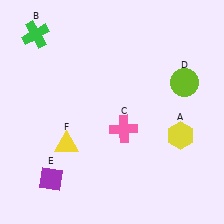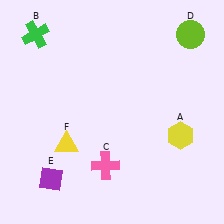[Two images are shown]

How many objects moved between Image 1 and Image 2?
2 objects moved between the two images.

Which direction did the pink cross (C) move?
The pink cross (C) moved down.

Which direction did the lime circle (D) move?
The lime circle (D) moved up.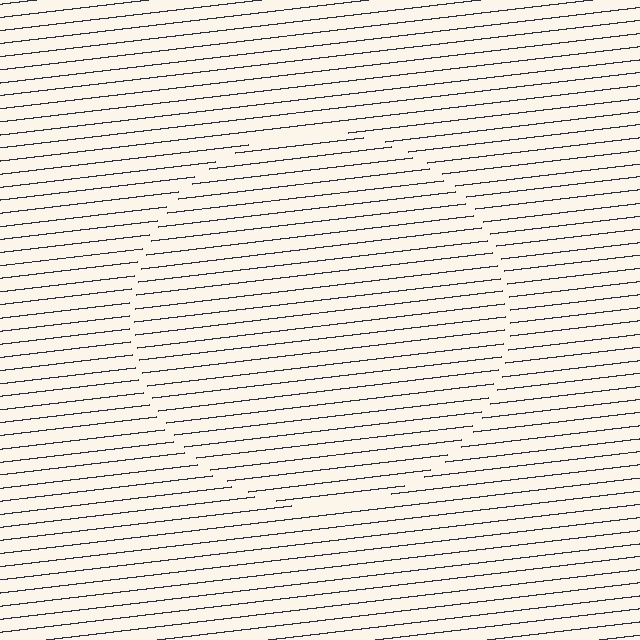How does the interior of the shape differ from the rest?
The interior of the shape contains the same grating, shifted by half a period — the contour is defined by the phase discontinuity where line-ends from the inner and outer gratings abut.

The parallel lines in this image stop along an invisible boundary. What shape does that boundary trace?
An illusory circle. The interior of the shape contains the same grating, shifted by half a period — the contour is defined by the phase discontinuity where line-ends from the inner and outer gratings abut.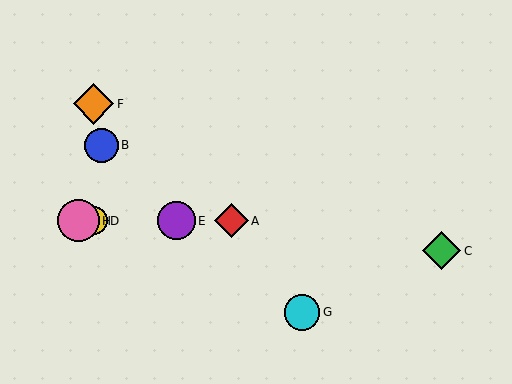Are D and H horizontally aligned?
Yes, both are at y≈221.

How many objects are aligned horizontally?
4 objects (A, D, E, H) are aligned horizontally.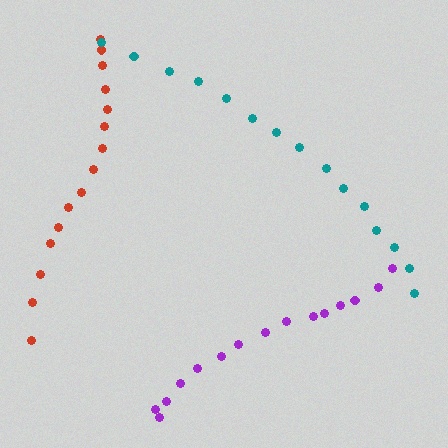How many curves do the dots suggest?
There are 3 distinct paths.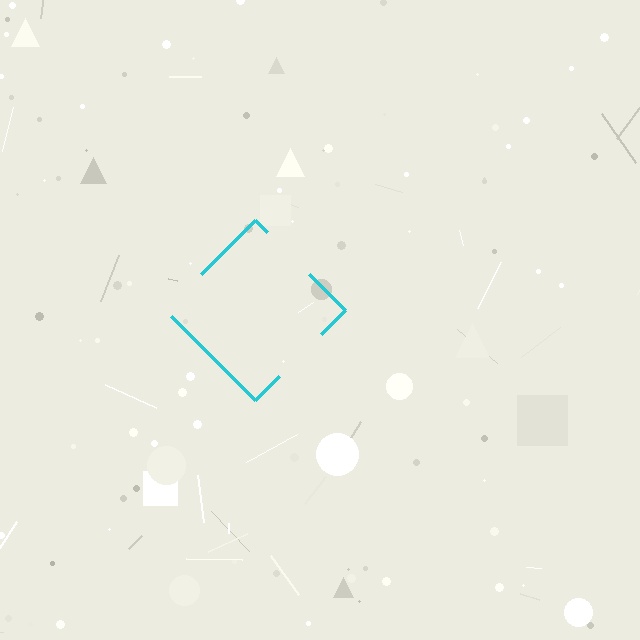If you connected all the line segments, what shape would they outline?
They would outline a diamond.